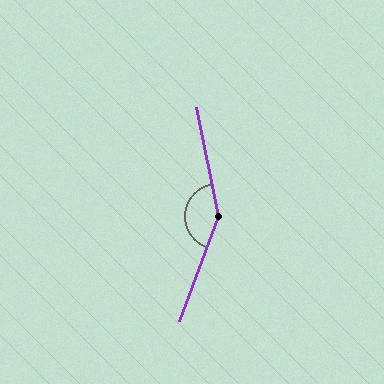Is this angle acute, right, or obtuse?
It is obtuse.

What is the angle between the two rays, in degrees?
Approximately 149 degrees.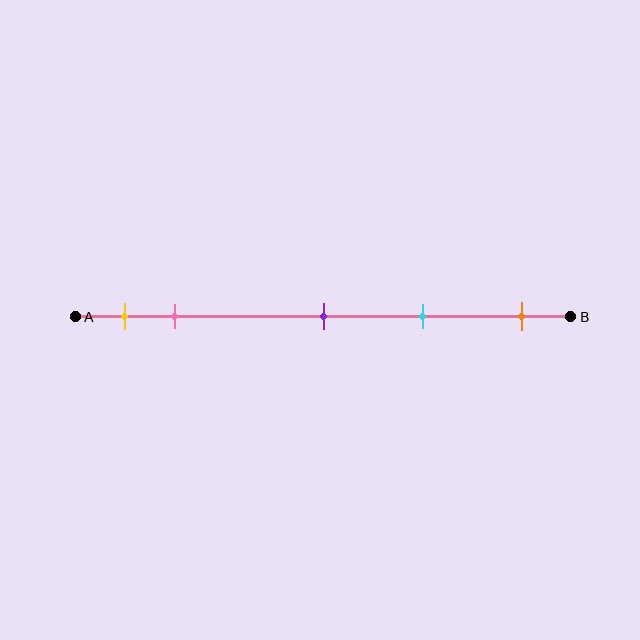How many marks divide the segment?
There are 5 marks dividing the segment.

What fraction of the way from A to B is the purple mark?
The purple mark is approximately 50% (0.5) of the way from A to B.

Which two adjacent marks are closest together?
The yellow and pink marks are the closest adjacent pair.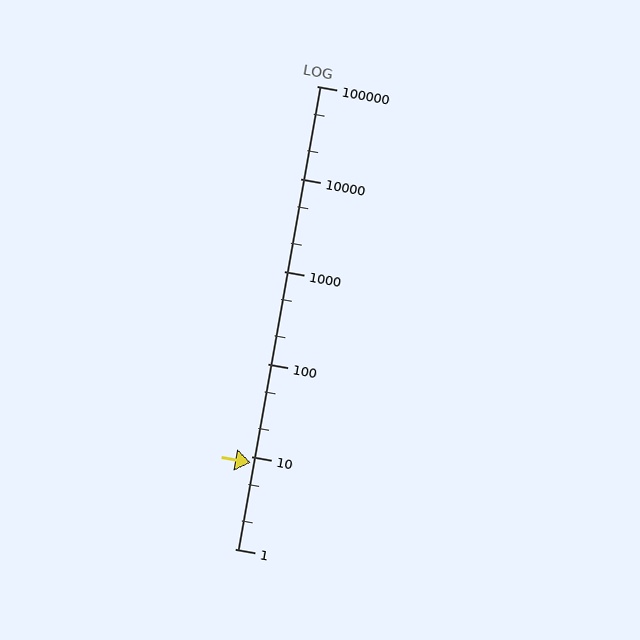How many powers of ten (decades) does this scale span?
The scale spans 5 decades, from 1 to 100000.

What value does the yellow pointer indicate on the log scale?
The pointer indicates approximately 8.6.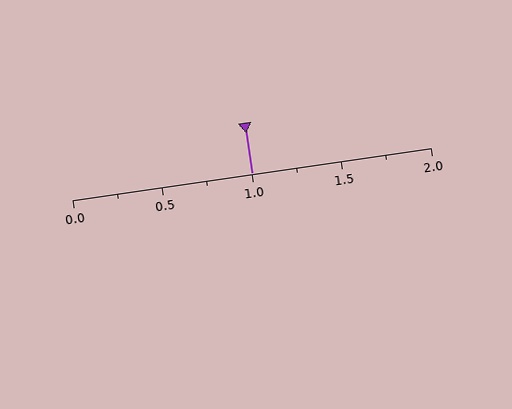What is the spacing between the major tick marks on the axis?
The major ticks are spaced 0.5 apart.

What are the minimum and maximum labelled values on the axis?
The axis runs from 0.0 to 2.0.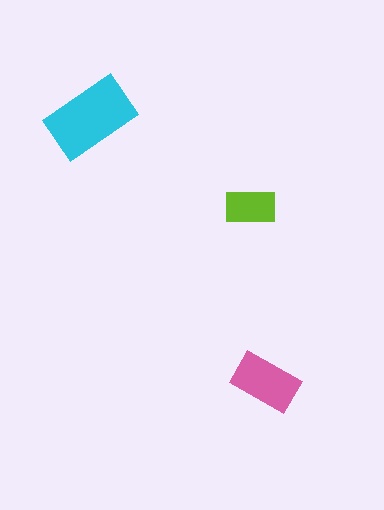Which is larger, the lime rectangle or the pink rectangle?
The pink one.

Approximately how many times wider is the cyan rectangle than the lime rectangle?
About 1.5 times wider.